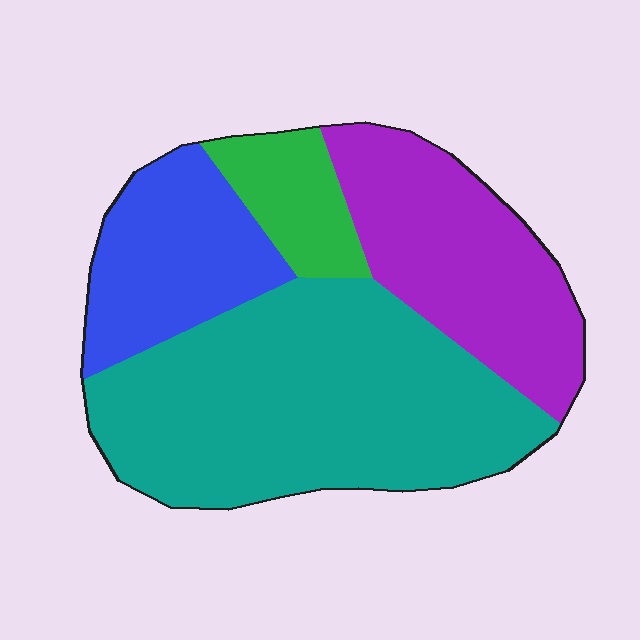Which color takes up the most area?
Teal, at roughly 45%.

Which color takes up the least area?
Green, at roughly 10%.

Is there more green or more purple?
Purple.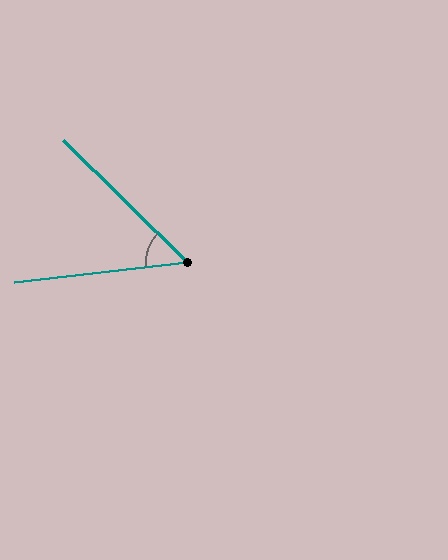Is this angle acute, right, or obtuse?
It is acute.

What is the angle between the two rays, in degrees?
Approximately 51 degrees.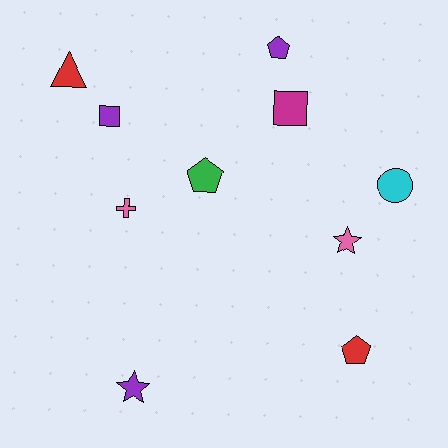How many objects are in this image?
There are 10 objects.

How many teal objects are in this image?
There are no teal objects.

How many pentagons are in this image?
There are 3 pentagons.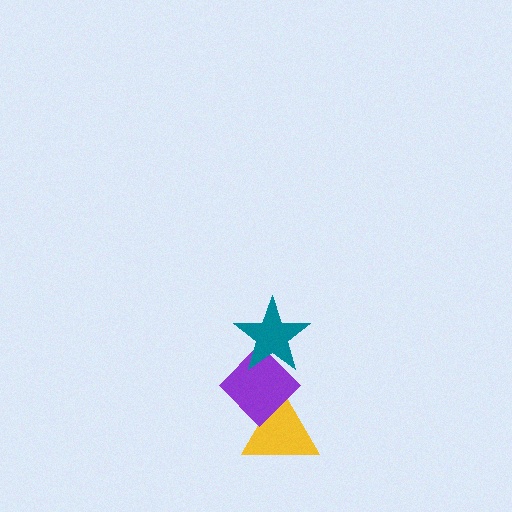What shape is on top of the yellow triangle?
The purple diamond is on top of the yellow triangle.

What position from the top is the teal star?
The teal star is 1st from the top.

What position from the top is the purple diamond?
The purple diamond is 2nd from the top.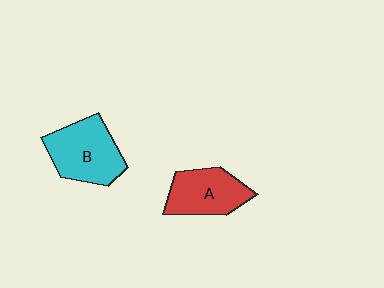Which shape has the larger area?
Shape B (cyan).